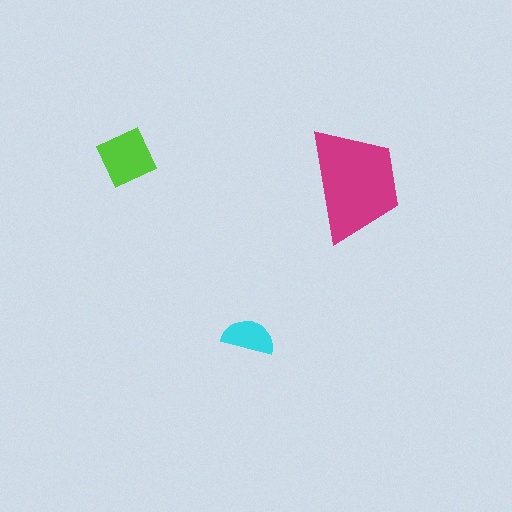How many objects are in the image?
There are 3 objects in the image.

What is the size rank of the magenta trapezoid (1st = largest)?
1st.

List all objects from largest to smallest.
The magenta trapezoid, the lime diamond, the cyan semicircle.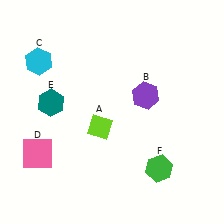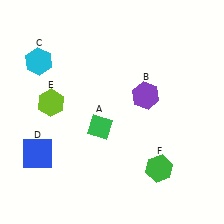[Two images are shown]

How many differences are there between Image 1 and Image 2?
There are 3 differences between the two images.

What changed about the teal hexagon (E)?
In Image 1, E is teal. In Image 2, it changed to lime.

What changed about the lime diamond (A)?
In Image 1, A is lime. In Image 2, it changed to green.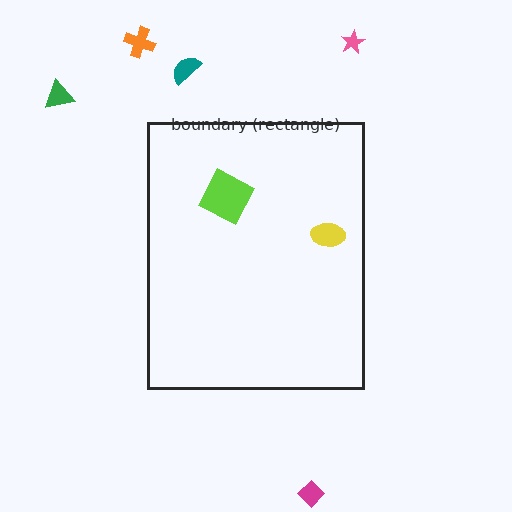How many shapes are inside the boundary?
2 inside, 5 outside.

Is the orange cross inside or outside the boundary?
Outside.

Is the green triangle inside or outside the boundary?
Outside.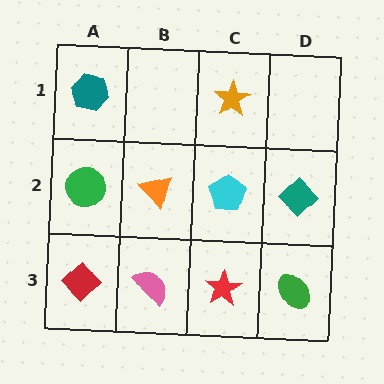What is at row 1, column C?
An orange star.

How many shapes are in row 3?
4 shapes.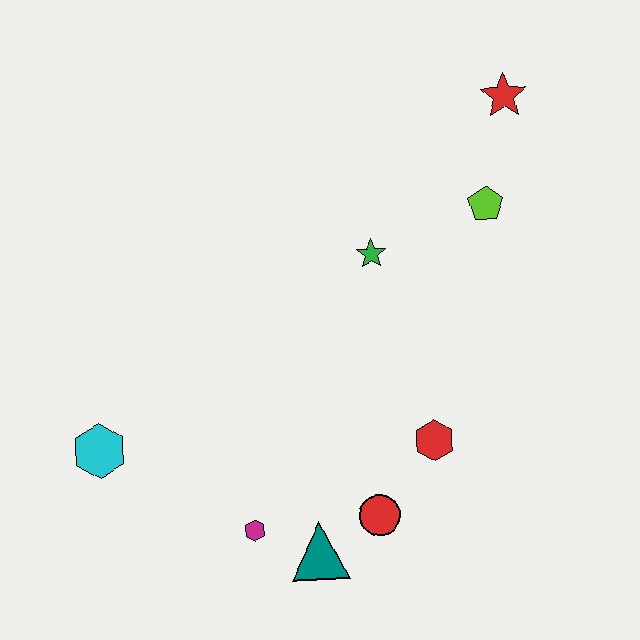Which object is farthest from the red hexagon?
The red star is farthest from the red hexagon.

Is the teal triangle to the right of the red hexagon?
No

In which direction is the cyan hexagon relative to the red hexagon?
The cyan hexagon is to the left of the red hexagon.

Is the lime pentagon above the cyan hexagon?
Yes